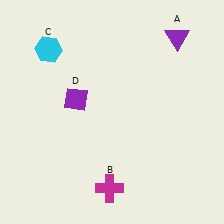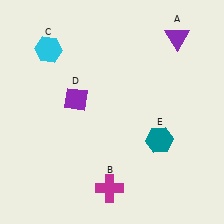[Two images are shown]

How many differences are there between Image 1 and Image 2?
There is 1 difference between the two images.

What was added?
A teal hexagon (E) was added in Image 2.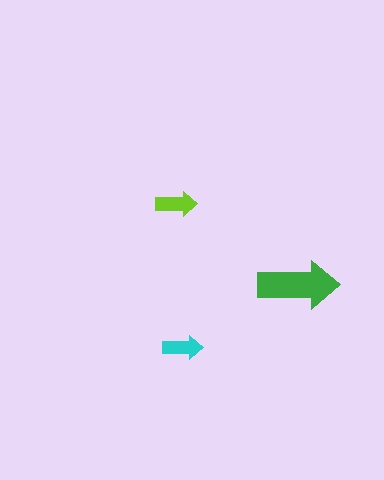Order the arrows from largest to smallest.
the green one, the lime one, the cyan one.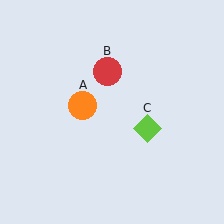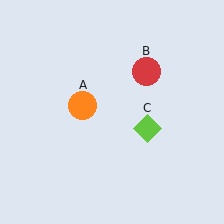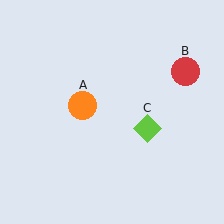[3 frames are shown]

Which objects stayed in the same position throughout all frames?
Orange circle (object A) and lime diamond (object C) remained stationary.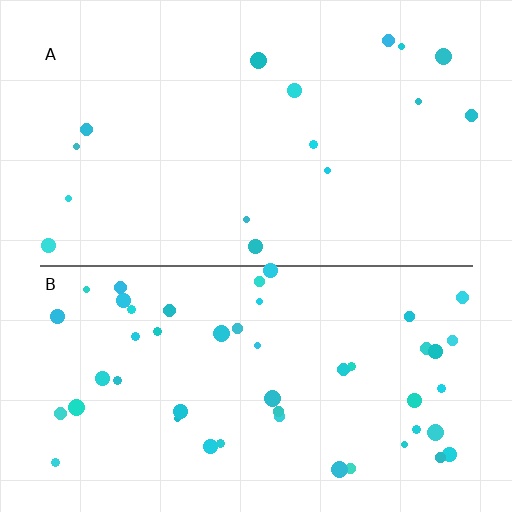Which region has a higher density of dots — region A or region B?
B (the bottom).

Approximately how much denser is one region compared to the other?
Approximately 3.1× — region B over region A.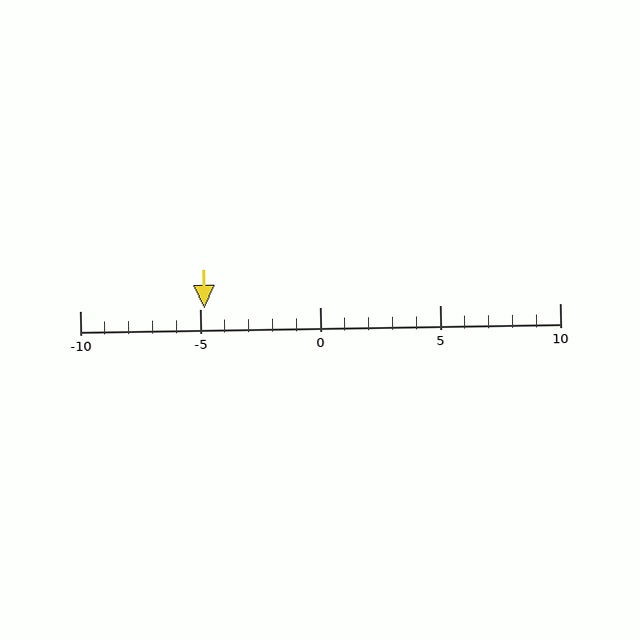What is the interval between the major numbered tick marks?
The major tick marks are spaced 5 units apart.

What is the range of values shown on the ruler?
The ruler shows values from -10 to 10.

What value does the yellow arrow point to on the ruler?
The yellow arrow points to approximately -5.